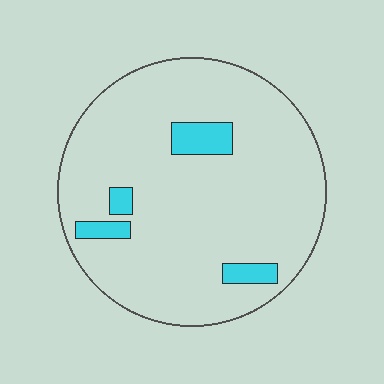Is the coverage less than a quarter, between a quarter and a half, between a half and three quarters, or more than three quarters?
Less than a quarter.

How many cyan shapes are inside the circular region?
4.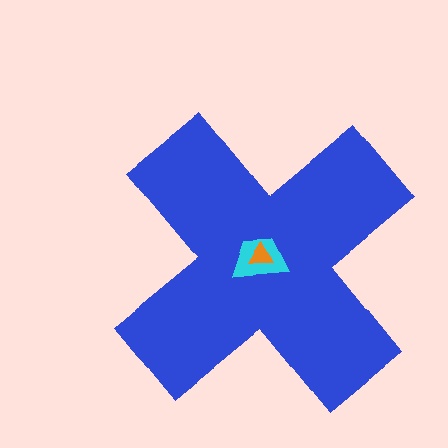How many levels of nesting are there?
3.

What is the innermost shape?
The orange triangle.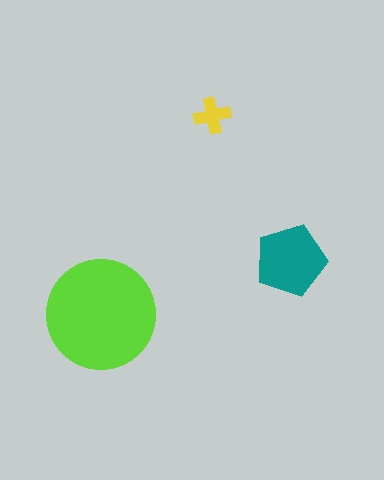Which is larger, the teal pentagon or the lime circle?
The lime circle.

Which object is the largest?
The lime circle.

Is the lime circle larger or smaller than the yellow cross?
Larger.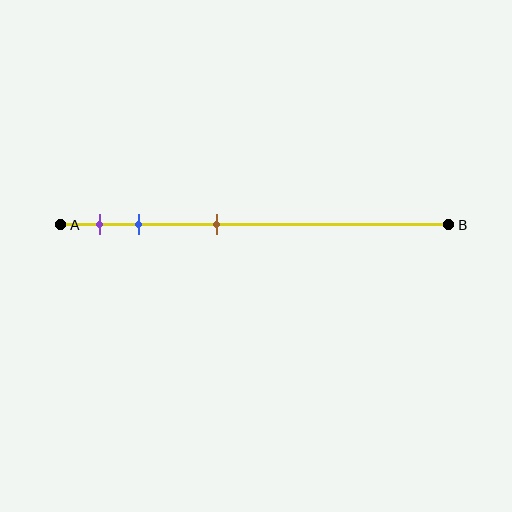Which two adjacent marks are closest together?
The purple and blue marks are the closest adjacent pair.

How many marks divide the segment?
There are 3 marks dividing the segment.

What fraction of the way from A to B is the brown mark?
The brown mark is approximately 40% (0.4) of the way from A to B.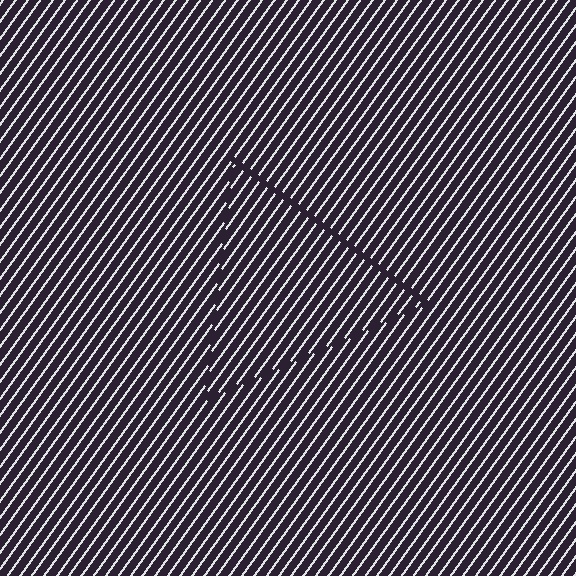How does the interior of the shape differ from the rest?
The interior of the shape contains the same grating, shifted by half a period — the contour is defined by the phase discontinuity where line-ends from the inner and outer gratings abut.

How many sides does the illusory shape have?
3 sides — the line-ends trace a triangle.